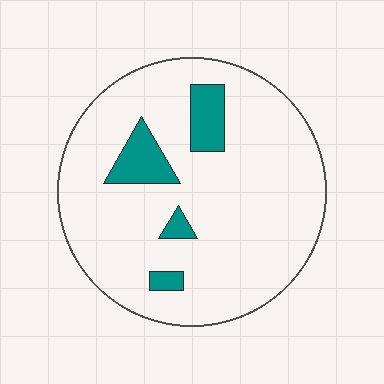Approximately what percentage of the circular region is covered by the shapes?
Approximately 10%.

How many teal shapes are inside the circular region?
4.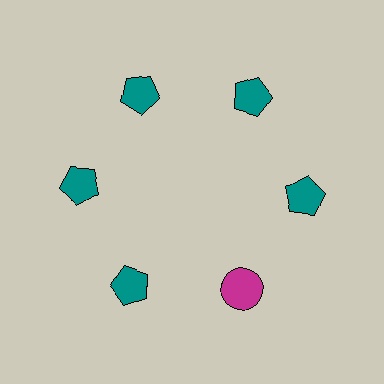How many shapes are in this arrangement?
There are 6 shapes arranged in a ring pattern.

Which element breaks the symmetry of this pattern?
The magenta circle at roughly the 5 o'clock position breaks the symmetry. All other shapes are teal pentagons.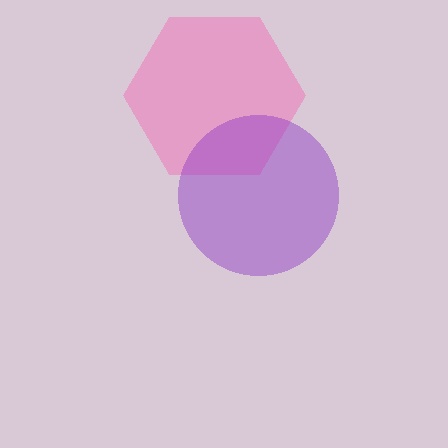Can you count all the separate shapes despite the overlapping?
Yes, there are 2 separate shapes.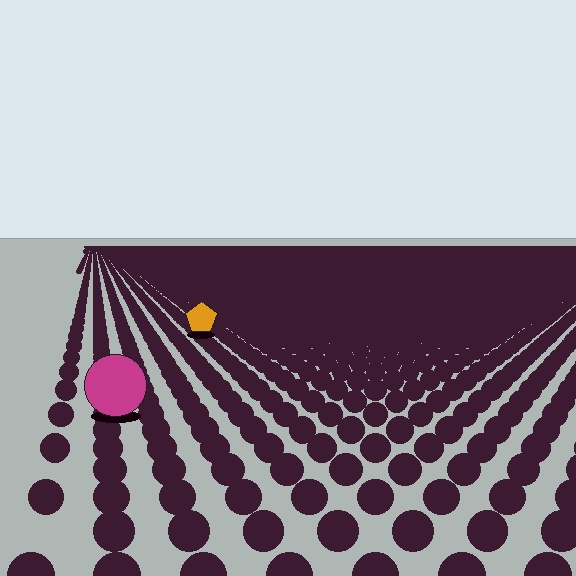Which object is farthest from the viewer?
The orange pentagon is farthest from the viewer. It appears smaller and the ground texture around it is denser.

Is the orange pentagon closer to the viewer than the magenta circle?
No. The magenta circle is closer — you can tell from the texture gradient: the ground texture is coarser near it.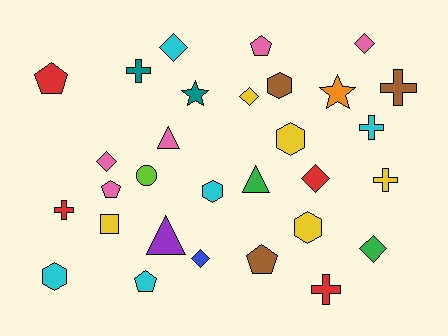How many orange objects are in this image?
There is 1 orange object.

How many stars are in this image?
There are 2 stars.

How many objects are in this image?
There are 30 objects.